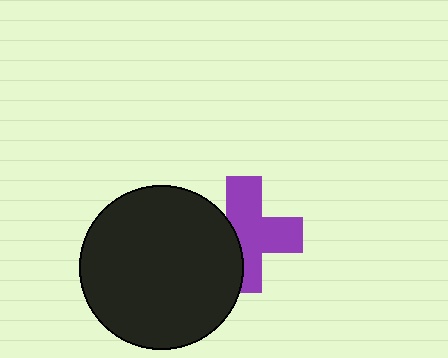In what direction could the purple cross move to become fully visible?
The purple cross could move right. That would shift it out from behind the black circle entirely.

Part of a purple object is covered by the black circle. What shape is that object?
It is a cross.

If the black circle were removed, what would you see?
You would see the complete purple cross.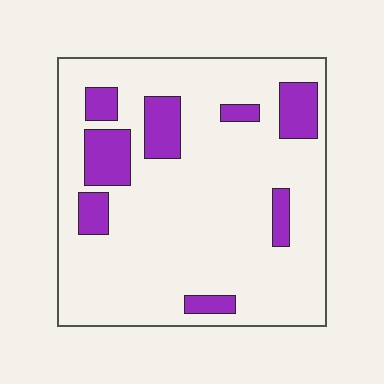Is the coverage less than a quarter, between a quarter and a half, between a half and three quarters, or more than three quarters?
Less than a quarter.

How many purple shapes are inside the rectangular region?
8.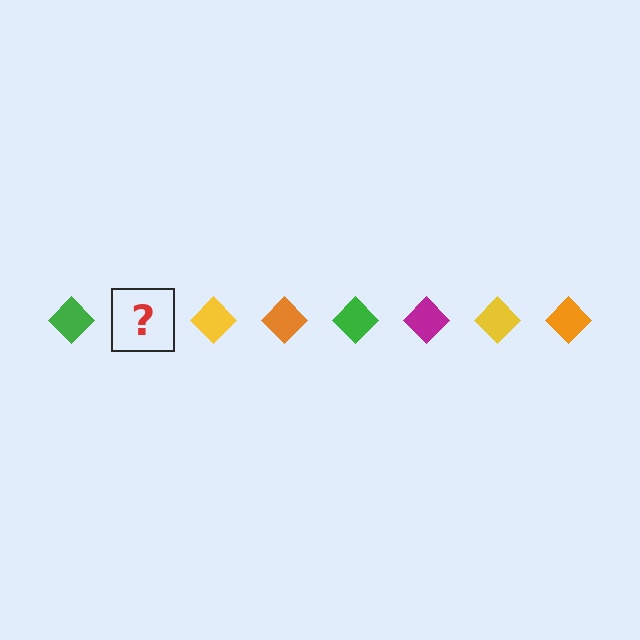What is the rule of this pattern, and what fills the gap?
The rule is that the pattern cycles through green, magenta, yellow, orange diamonds. The gap should be filled with a magenta diamond.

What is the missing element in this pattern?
The missing element is a magenta diamond.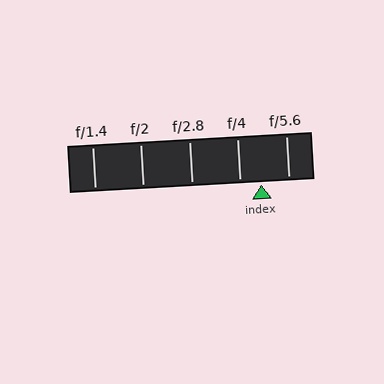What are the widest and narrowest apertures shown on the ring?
The widest aperture shown is f/1.4 and the narrowest is f/5.6.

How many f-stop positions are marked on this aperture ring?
There are 5 f-stop positions marked.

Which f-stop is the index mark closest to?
The index mark is closest to f/4.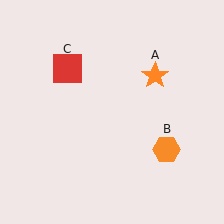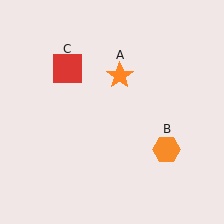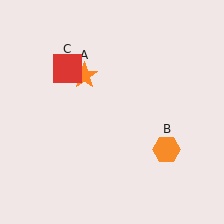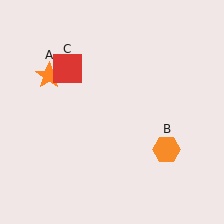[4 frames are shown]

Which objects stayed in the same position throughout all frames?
Orange hexagon (object B) and red square (object C) remained stationary.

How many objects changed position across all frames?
1 object changed position: orange star (object A).